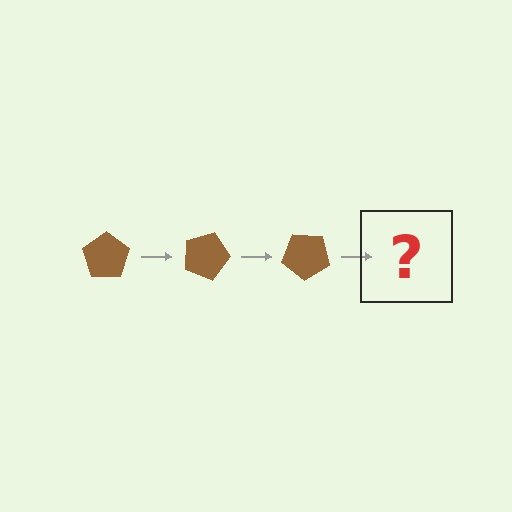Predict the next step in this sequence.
The next step is a brown pentagon rotated 60 degrees.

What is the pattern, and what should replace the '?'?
The pattern is that the pentagon rotates 20 degrees each step. The '?' should be a brown pentagon rotated 60 degrees.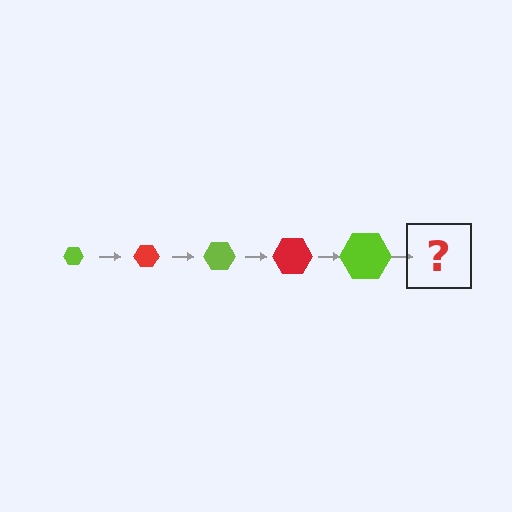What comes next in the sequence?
The next element should be a red hexagon, larger than the previous one.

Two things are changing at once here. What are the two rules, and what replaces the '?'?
The two rules are that the hexagon grows larger each step and the color cycles through lime and red. The '?' should be a red hexagon, larger than the previous one.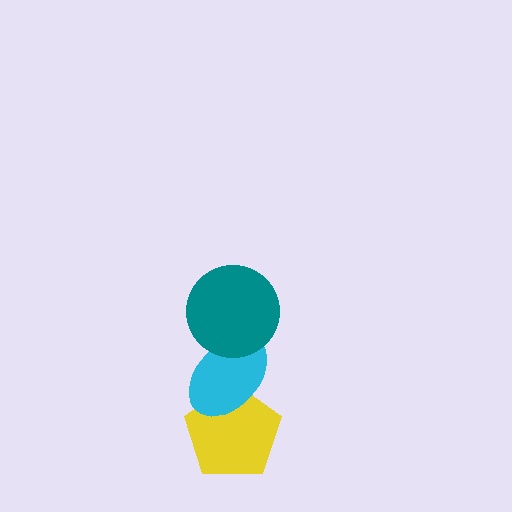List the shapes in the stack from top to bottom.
From top to bottom: the teal circle, the cyan ellipse, the yellow pentagon.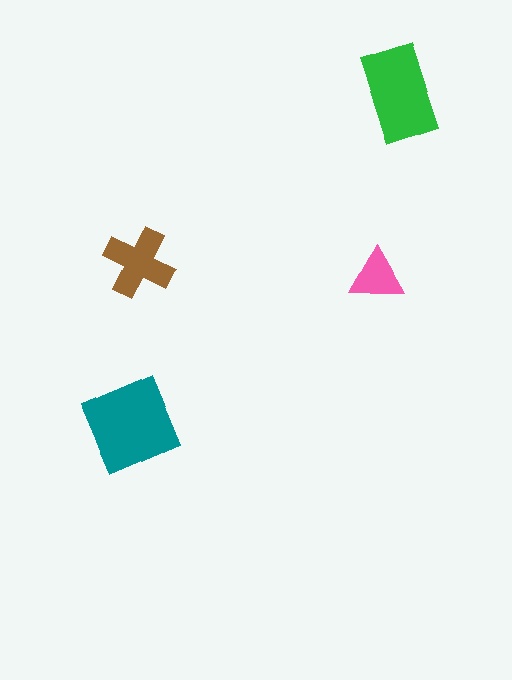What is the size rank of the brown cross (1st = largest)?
3rd.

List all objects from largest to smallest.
The teal diamond, the green rectangle, the brown cross, the pink triangle.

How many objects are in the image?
There are 4 objects in the image.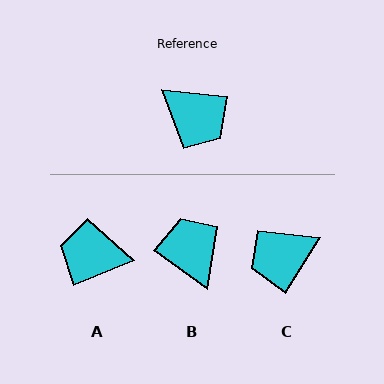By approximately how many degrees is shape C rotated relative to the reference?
Approximately 116 degrees clockwise.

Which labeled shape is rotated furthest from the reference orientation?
A, about 152 degrees away.